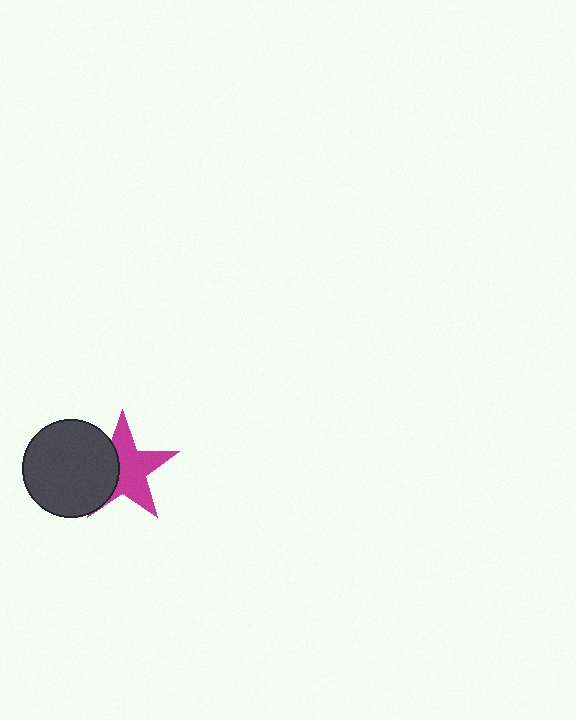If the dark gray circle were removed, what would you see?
You would see the complete magenta star.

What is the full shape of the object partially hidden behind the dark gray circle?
The partially hidden object is a magenta star.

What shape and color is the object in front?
The object in front is a dark gray circle.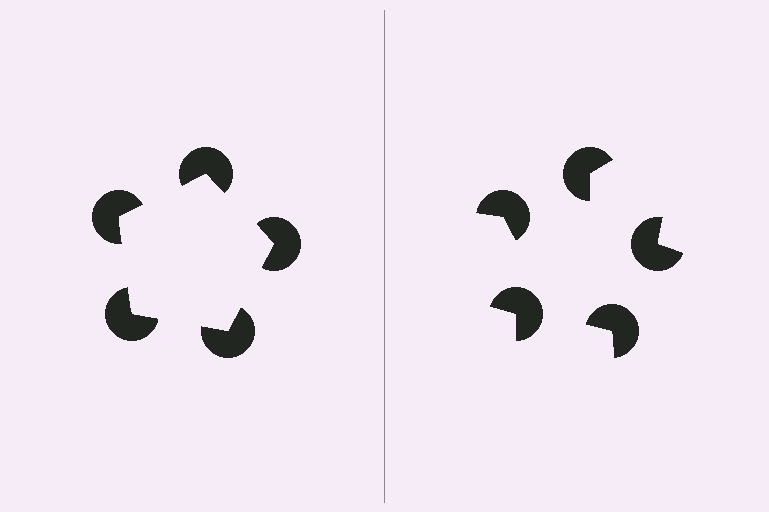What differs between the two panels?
The pac-man discs are positioned identically on both sides; only the wedge orientations differ. On the left they align to a pentagon; on the right they are misaligned.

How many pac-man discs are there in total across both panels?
10 — 5 on each side.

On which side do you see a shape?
An illusory pentagon appears on the left side. On the right side the wedge cuts are rotated, so no coherent shape forms.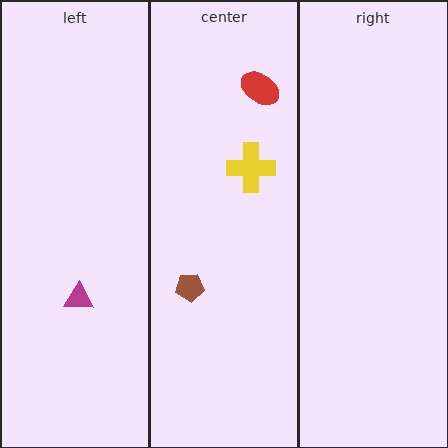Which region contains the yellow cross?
The center region.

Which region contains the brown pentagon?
The center region.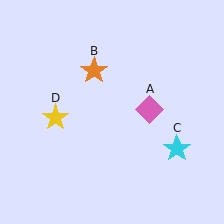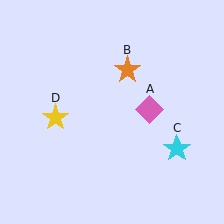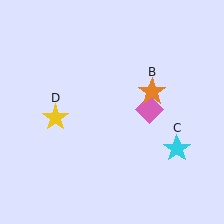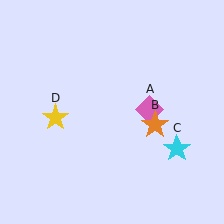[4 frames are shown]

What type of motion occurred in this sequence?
The orange star (object B) rotated clockwise around the center of the scene.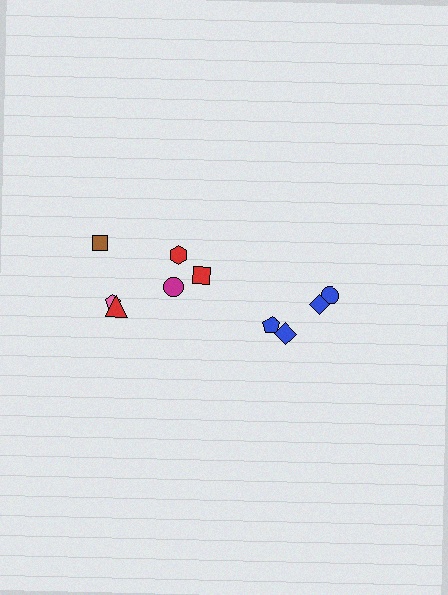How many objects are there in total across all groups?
There are 10 objects.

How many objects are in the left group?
There are 6 objects.